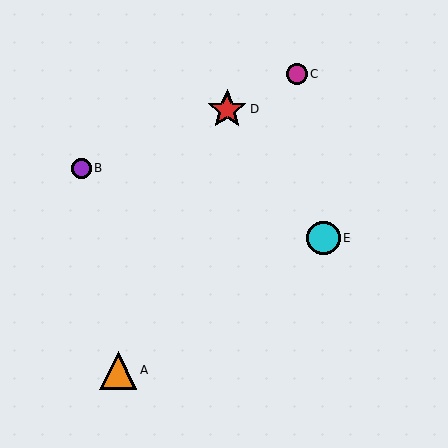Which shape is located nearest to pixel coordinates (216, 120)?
The red star (labeled D) at (227, 109) is nearest to that location.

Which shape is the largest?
The red star (labeled D) is the largest.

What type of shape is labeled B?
Shape B is a purple circle.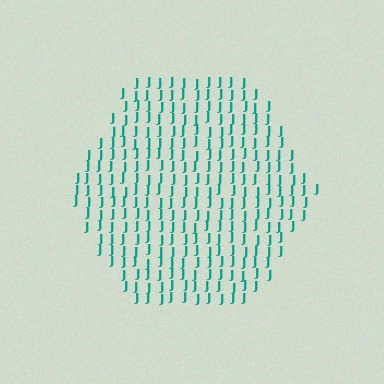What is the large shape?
The large shape is a hexagon.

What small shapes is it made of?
It is made of small letter J's.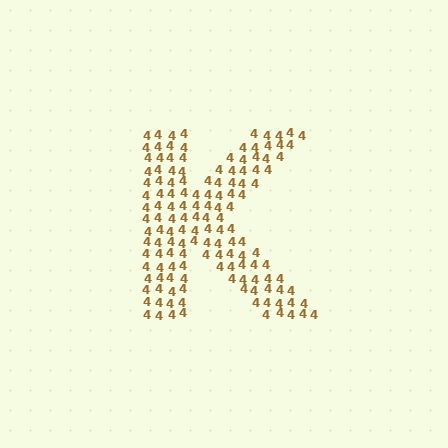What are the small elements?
The small elements are digit 4's.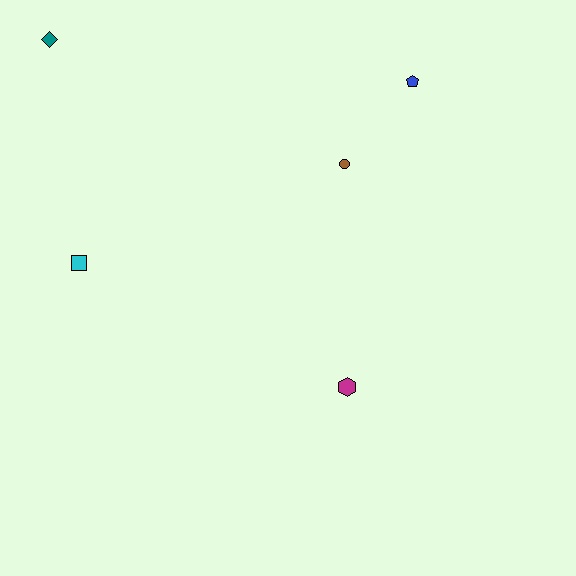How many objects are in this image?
There are 5 objects.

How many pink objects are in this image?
There are no pink objects.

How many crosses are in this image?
There are no crosses.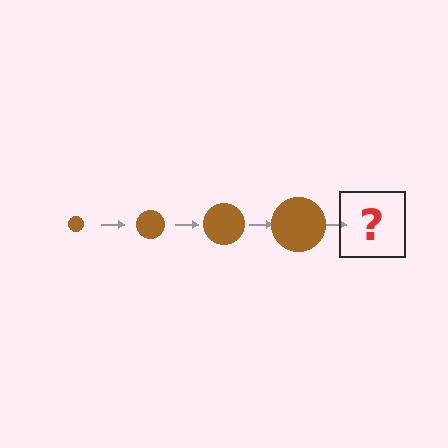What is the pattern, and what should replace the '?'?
The pattern is that the circle gets progressively larger each step. The '?' should be a brown circle, larger than the previous one.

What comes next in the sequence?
The next element should be a brown circle, larger than the previous one.